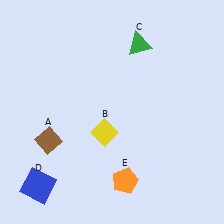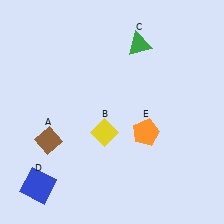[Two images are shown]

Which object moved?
The orange pentagon (E) moved up.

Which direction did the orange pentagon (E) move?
The orange pentagon (E) moved up.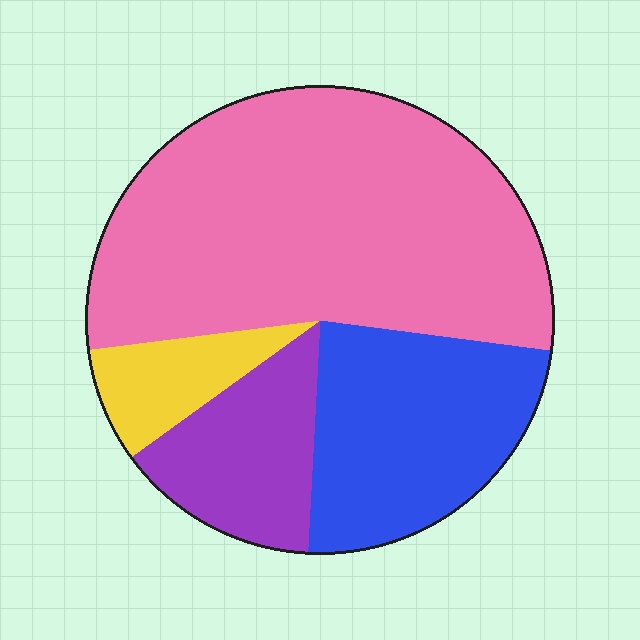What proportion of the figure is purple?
Purple takes up about one eighth (1/8) of the figure.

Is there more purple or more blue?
Blue.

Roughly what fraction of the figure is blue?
Blue takes up between a sixth and a third of the figure.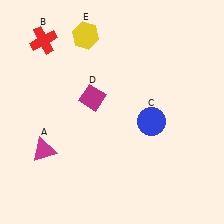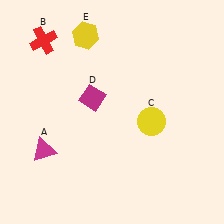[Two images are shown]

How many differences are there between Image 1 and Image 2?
There is 1 difference between the two images.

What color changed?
The circle (C) changed from blue in Image 1 to yellow in Image 2.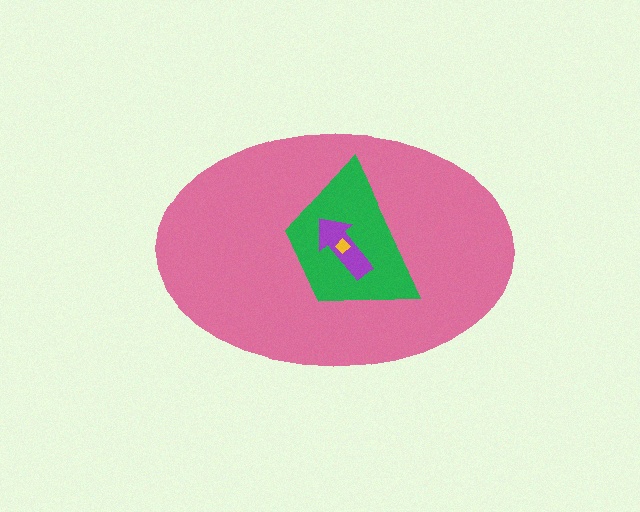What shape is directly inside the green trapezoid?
The purple arrow.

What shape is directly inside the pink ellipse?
The green trapezoid.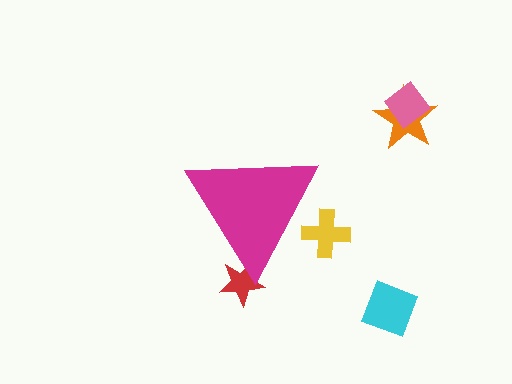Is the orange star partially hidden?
No, the orange star is fully visible.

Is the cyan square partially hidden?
No, the cyan square is fully visible.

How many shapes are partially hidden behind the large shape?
2 shapes are partially hidden.